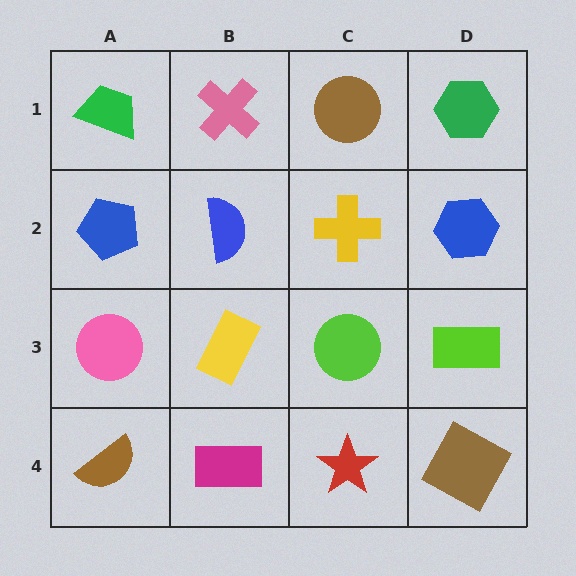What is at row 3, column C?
A lime circle.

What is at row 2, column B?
A blue semicircle.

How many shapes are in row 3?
4 shapes.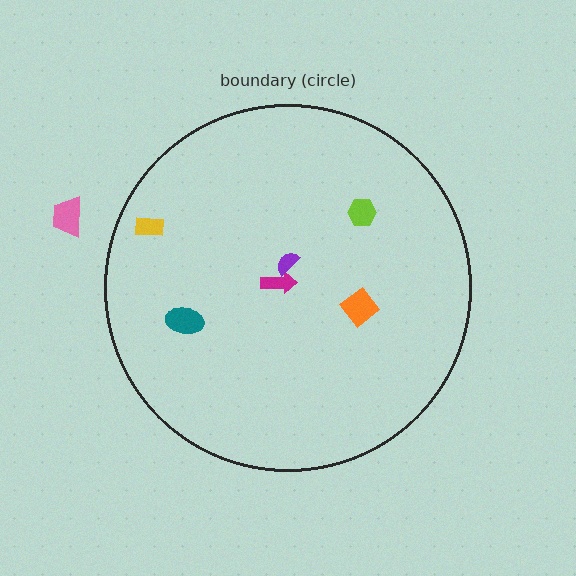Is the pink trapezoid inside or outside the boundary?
Outside.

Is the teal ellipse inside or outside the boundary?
Inside.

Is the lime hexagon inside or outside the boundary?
Inside.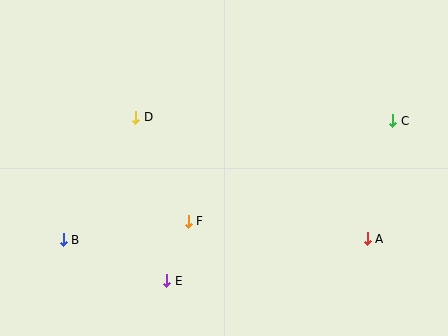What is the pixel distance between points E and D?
The distance between E and D is 167 pixels.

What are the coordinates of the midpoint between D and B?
The midpoint between D and B is at (100, 178).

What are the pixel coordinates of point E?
Point E is at (167, 281).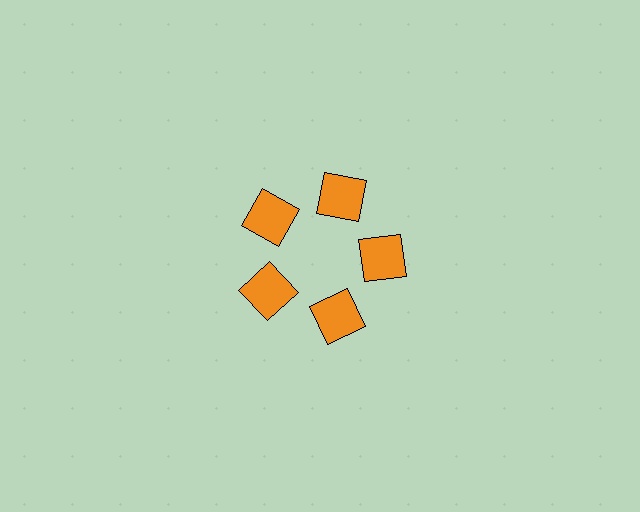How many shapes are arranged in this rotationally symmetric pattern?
There are 5 shapes, arranged in 5 groups of 1.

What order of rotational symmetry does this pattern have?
This pattern has 5-fold rotational symmetry.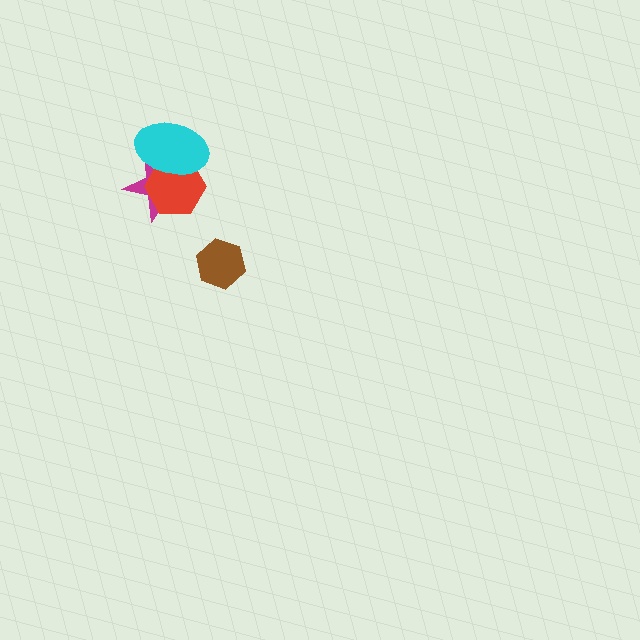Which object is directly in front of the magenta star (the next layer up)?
The red hexagon is directly in front of the magenta star.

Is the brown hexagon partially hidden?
No, no other shape covers it.